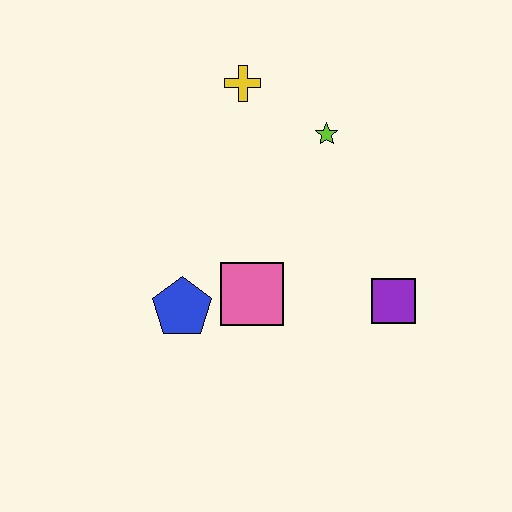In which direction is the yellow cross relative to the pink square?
The yellow cross is above the pink square.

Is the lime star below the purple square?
No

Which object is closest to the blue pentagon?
The pink square is closest to the blue pentagon.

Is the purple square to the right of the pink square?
Yes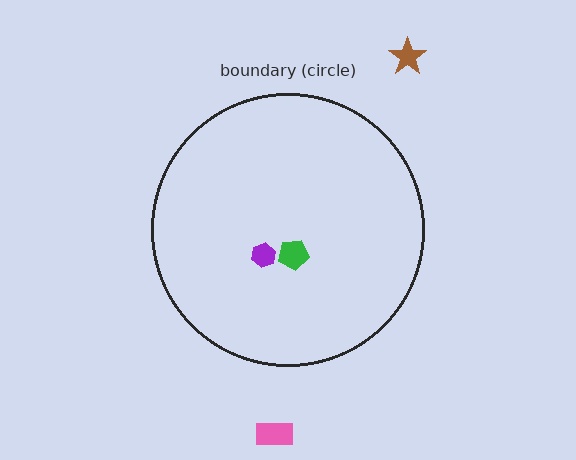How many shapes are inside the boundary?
2 inside, 2 outside.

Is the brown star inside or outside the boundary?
Outside.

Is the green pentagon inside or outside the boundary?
Inside.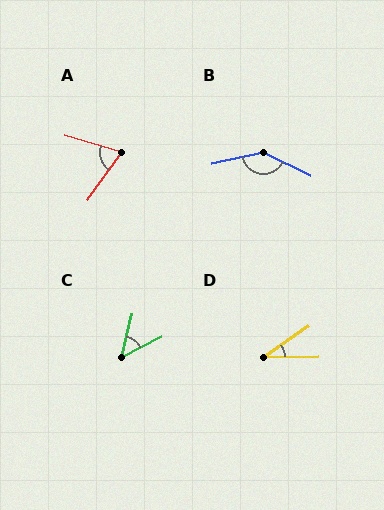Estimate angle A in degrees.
Approximately 71 degrees.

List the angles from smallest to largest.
D (34°), C (49°), A (71°), B (142°).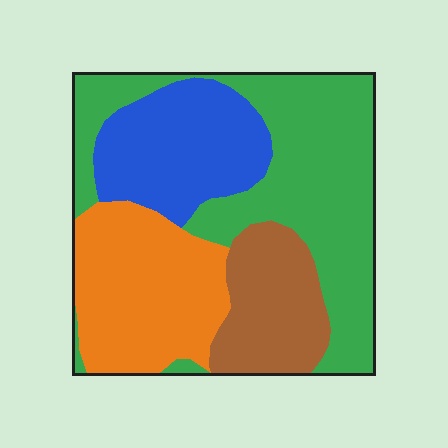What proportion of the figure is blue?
Blue covers around 20% of the figure.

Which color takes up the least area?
Brown, at roughly 15%.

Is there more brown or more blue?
Blue.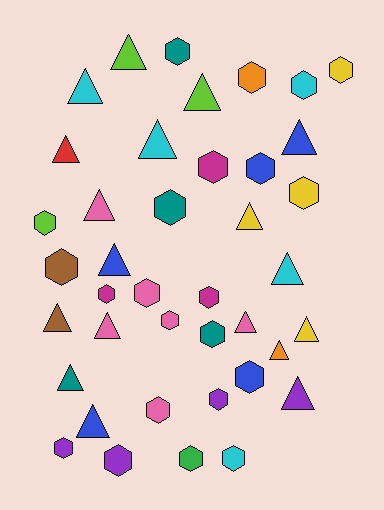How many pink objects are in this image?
There are 6 pink objects.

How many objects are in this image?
There are 40 objects.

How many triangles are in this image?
There are 18 triangles.